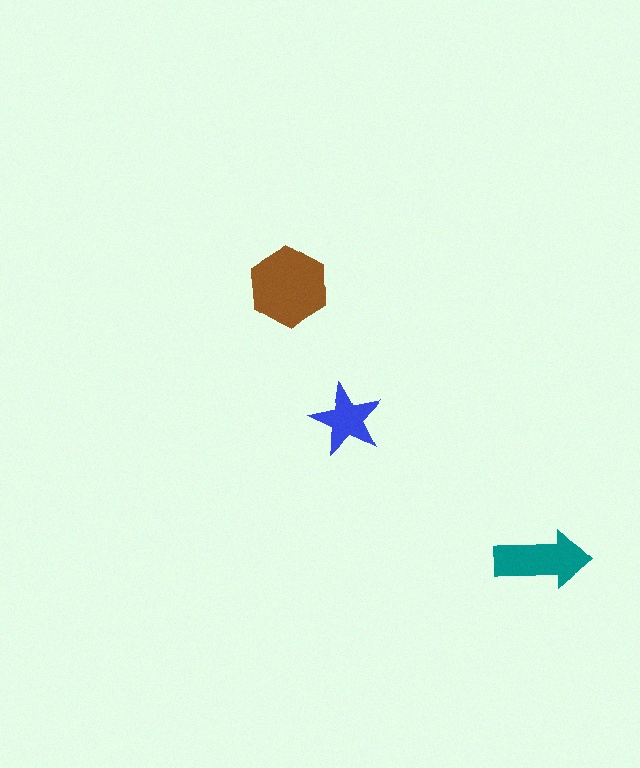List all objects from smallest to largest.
The blue star, the teal arrow, the brown hexagon.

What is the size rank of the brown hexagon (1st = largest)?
1st.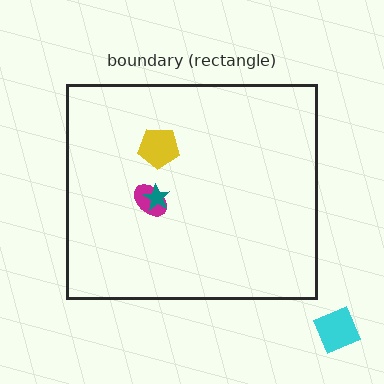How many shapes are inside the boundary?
3 inside, 1 outside.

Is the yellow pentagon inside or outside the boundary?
Inside.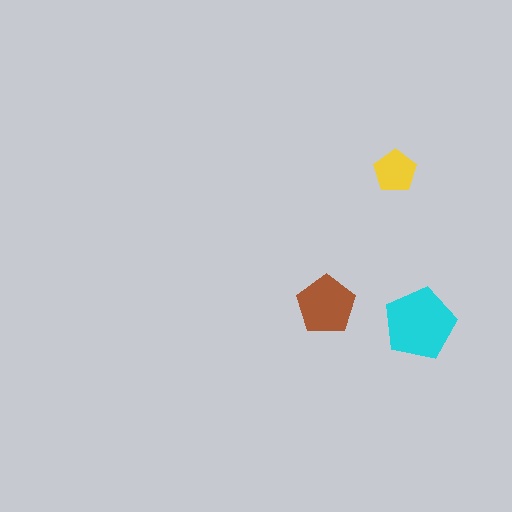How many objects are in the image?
There are 3 objects in the image.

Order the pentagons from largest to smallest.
the cyan one, the brown one, the yellow one.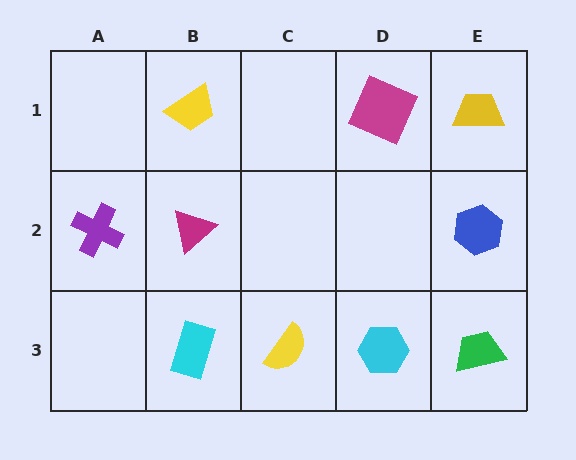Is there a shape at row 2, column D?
No, that cell is empty.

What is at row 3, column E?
A green trapezoid.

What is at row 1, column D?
A magenta square.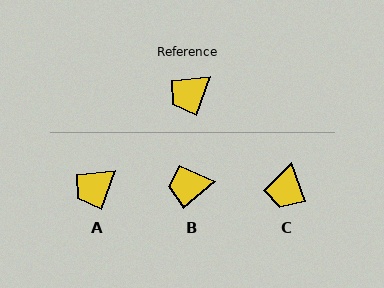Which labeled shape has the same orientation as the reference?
A.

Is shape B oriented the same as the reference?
No, it is off by about 31 degrees.